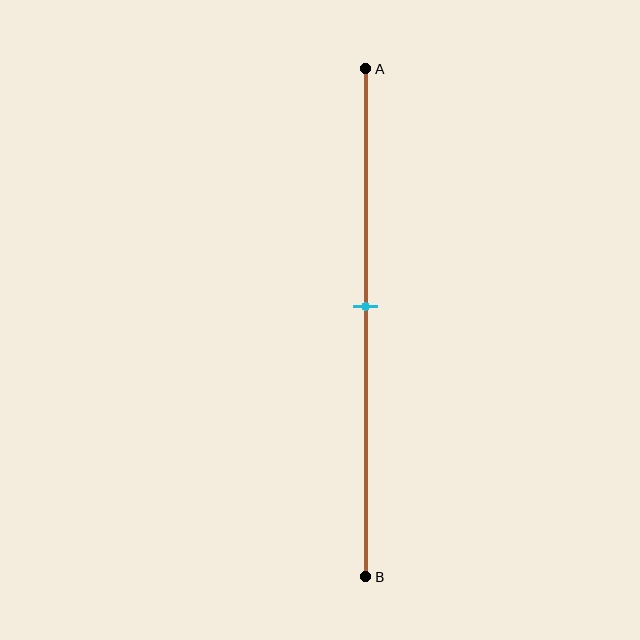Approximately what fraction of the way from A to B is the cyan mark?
The cyan mark is approximately 45% of the way from A to B.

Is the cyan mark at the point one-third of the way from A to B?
No, the mark is at about 45% from A, not at the 33% one-third point.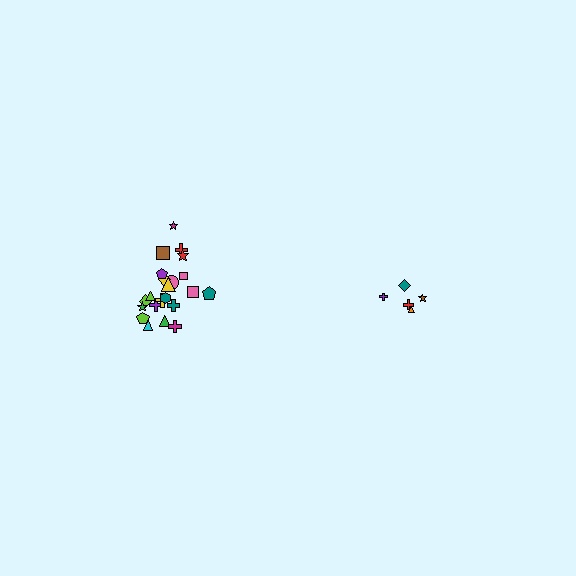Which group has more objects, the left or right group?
The left group.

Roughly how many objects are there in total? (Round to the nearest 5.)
Roughly 25 objects in total.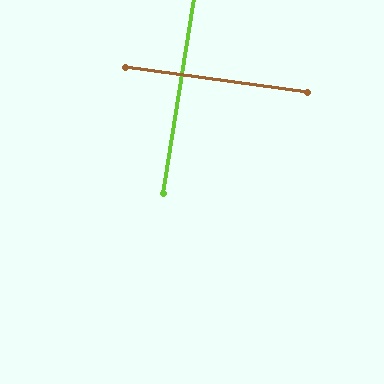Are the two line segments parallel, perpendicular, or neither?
Perpendicular — they meet at approximately 89°.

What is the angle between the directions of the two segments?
Approximately 89 degrees.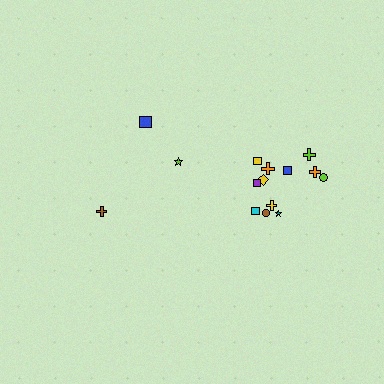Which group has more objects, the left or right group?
The right group.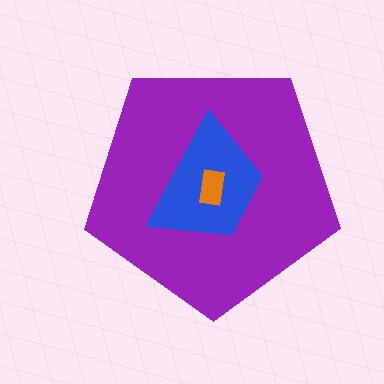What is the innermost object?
The orange rectangle.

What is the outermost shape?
The purple pentagon.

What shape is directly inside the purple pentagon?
The blue trapezoid.